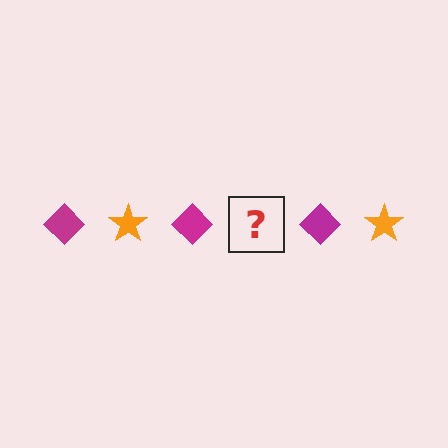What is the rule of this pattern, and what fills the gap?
The rule is that the pattern alternates between magenta diamond and orange star. The gap should be filled with an orange star.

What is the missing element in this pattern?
The missing element is an orange star.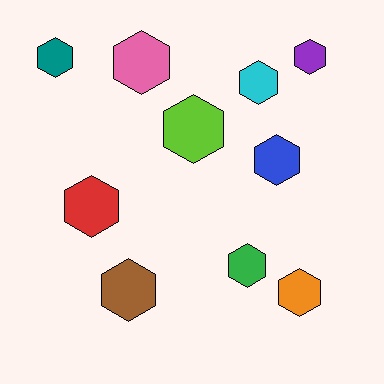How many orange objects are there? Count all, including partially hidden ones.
There is 1 orange object.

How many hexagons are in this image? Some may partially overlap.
There are 10 hexagons.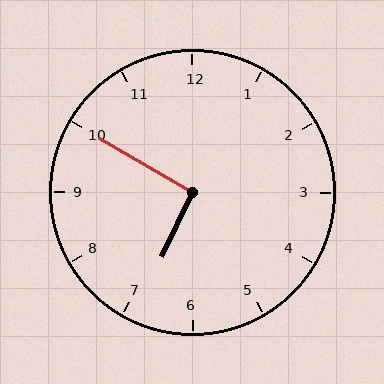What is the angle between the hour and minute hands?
Approximately 95 degrees.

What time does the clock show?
6:50.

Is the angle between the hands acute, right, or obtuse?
It is right.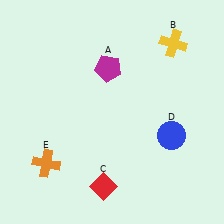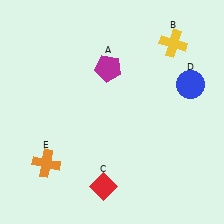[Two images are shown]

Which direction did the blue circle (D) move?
The blue circle (D) moved up.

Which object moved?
The blue circle (D) moved up.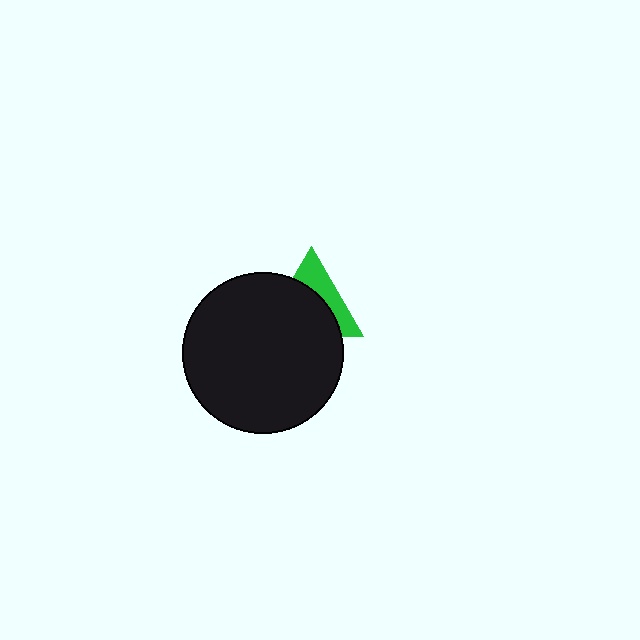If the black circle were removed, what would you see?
You would see the complete green triangle.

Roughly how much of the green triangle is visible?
A small part of it is visible (roughly 37%).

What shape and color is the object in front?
The object in front is a black circle.